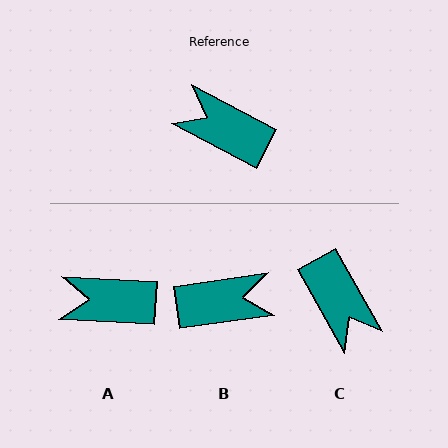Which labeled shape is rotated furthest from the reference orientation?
C, about 147 degrees away.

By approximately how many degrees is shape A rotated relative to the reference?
Approximately 25 degrees counter-clockwise.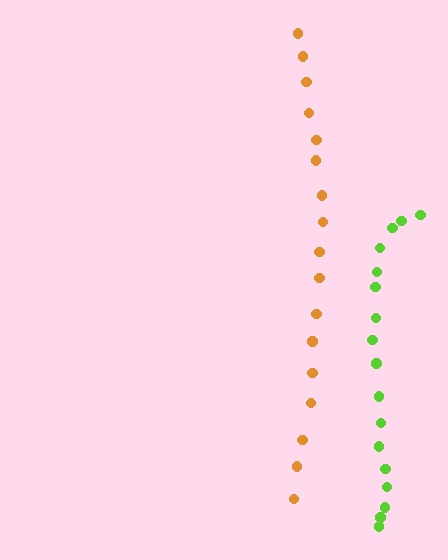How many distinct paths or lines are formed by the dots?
There are 2 distinct paths.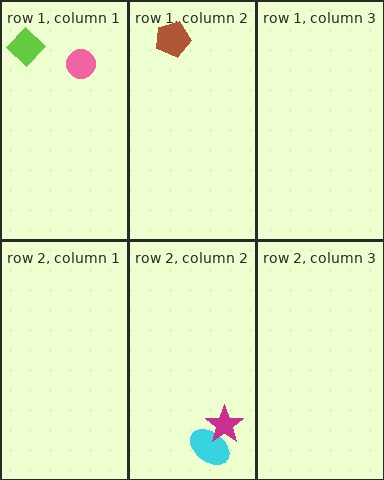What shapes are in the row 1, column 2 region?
The brown pentagon.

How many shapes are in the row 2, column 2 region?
2.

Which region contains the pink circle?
The row 1, column 1 region.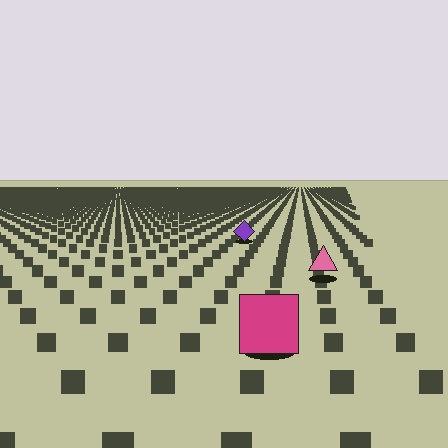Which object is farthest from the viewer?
The purple diamond is farthest from the viewer. It appears smaller and the ground texture around it is denser.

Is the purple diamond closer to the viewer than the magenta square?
No. The magenta square is closer — you can tell from the texture gradient: the ground texture is coarser near it.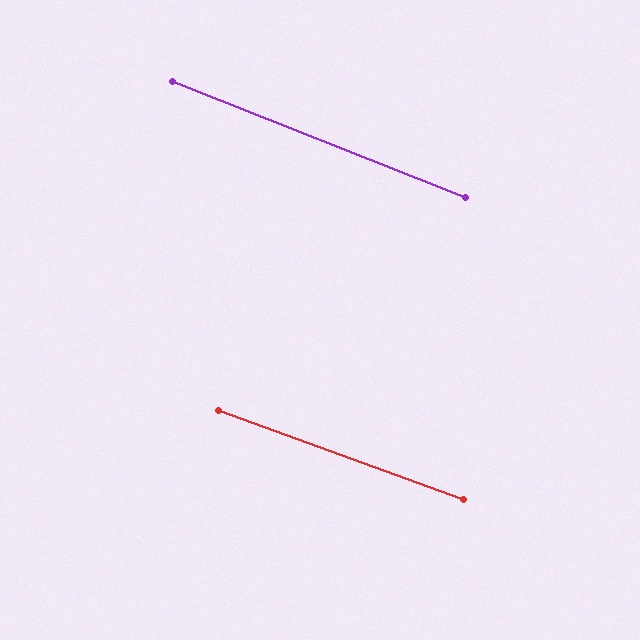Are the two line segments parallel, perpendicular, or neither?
Parallel — their directions differ by only 1.8°.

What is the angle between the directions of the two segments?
Approximately 2 degrees.